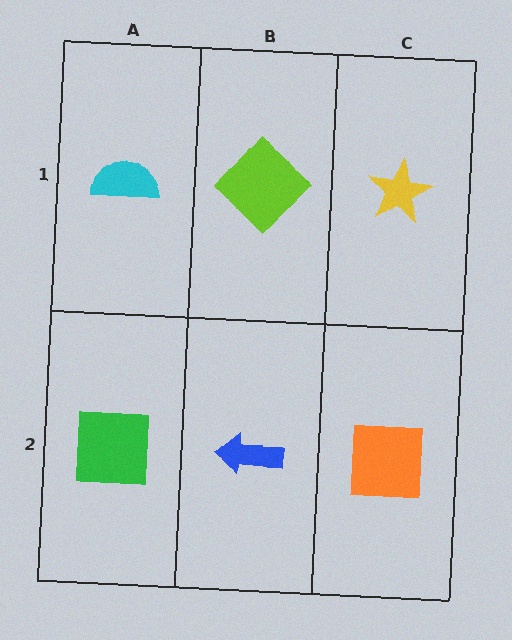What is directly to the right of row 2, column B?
An orange square.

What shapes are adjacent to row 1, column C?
An orange square (row 2, column C), a lime diamond (row 1, column B).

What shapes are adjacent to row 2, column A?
A cyan semicircle (row 1, column A), a blue arrow (row 2, column B).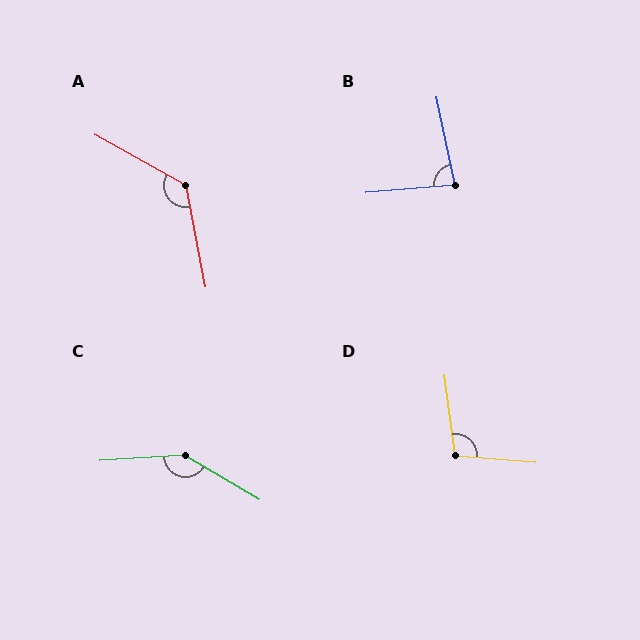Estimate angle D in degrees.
Approximately 102 degrees.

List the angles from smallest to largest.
B (83°), D (102°), A (130°), C (146°).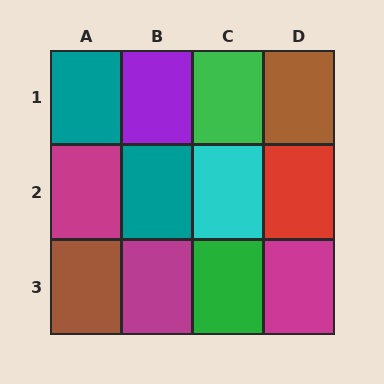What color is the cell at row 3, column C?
Green.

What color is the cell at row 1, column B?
Purple.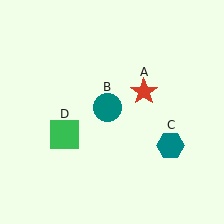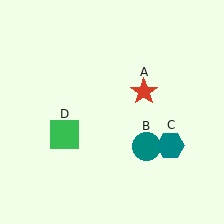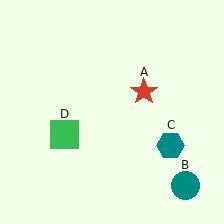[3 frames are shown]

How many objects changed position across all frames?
1 object changed position: teal circle (object B).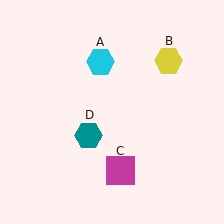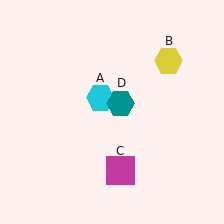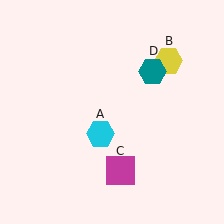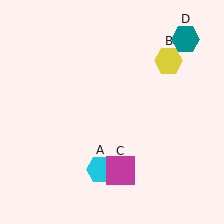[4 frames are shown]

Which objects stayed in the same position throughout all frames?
Yellow hexagon (object B) and magenta square (object C) remained stationary.